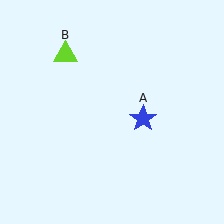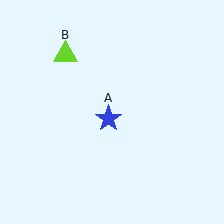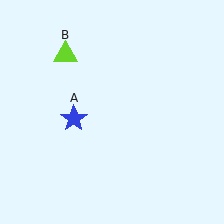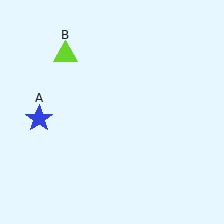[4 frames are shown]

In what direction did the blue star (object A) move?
The blue star (object A) moved left.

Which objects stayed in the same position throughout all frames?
Lime triangle (object B) remained stationary.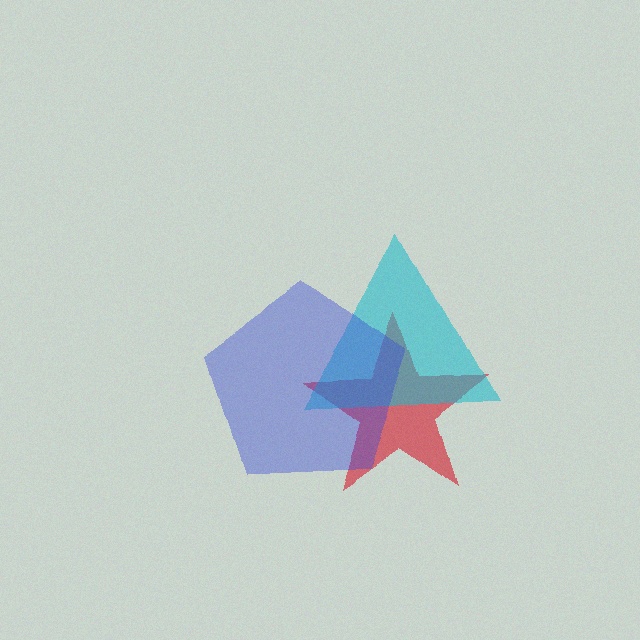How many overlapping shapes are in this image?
There are 3 overlapping shapes in the image.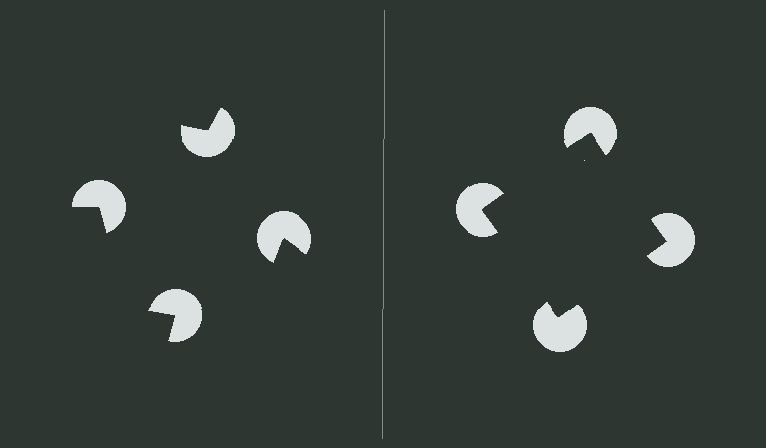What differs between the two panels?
The pac-man discs are positioned identically on both sides; only the wedge orientations differ. On the right they align to a square; on the left they are misaligned.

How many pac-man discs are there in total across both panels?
8 — 4 on each side.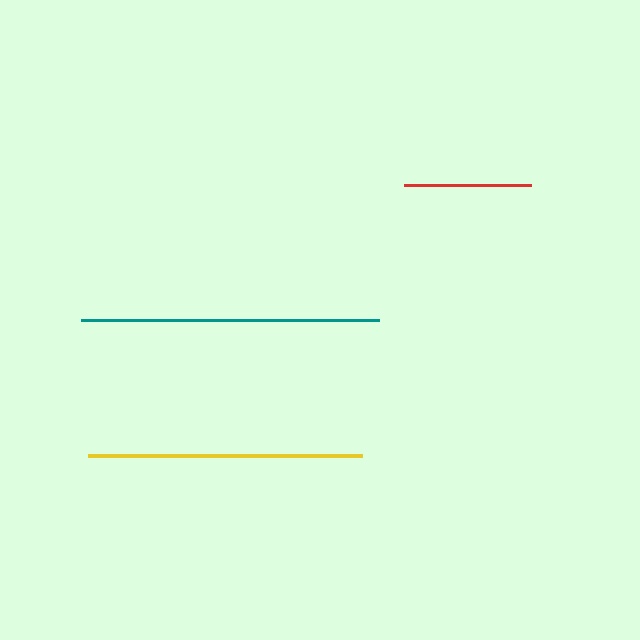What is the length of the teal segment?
The teal segment is approximately 298 pixels long.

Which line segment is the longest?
The teal line is the longest at approximately 298 pixels.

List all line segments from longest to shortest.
From longest to shortest: teal, yellow, red.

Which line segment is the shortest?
The red line is the shortest at approximately 127 pixels.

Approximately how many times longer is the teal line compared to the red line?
The teal line is approximately 2.3 times the length of the red line.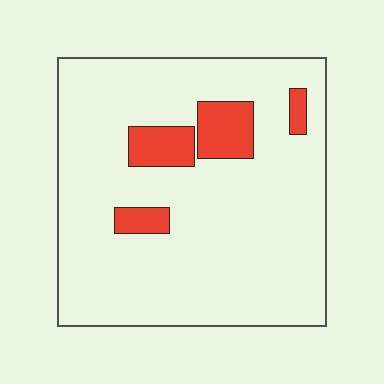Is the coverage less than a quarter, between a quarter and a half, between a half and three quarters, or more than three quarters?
Less than a quarter.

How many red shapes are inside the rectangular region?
4.